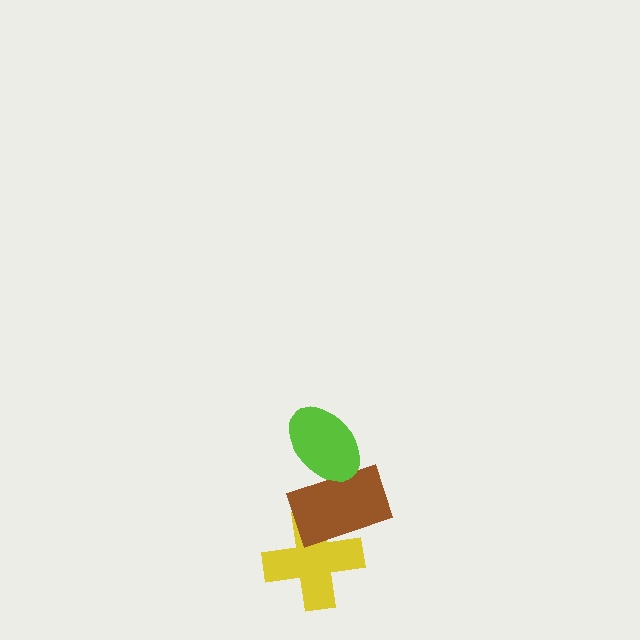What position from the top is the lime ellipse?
The lime ellipse is 1st from the top.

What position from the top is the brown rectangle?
The brown rectangle is 2nd from the top.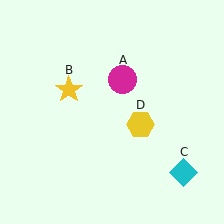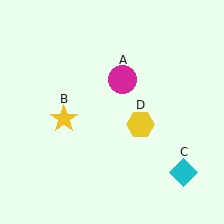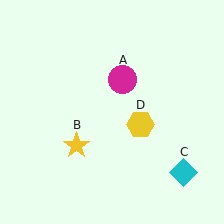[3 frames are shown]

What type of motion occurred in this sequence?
The yellow star (object B) rotated counterclockwise around the center of the scene.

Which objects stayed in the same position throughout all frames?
Magenta circle (object A) and cyan diamond (object C) and yellow hexagon (object D) remained stationary.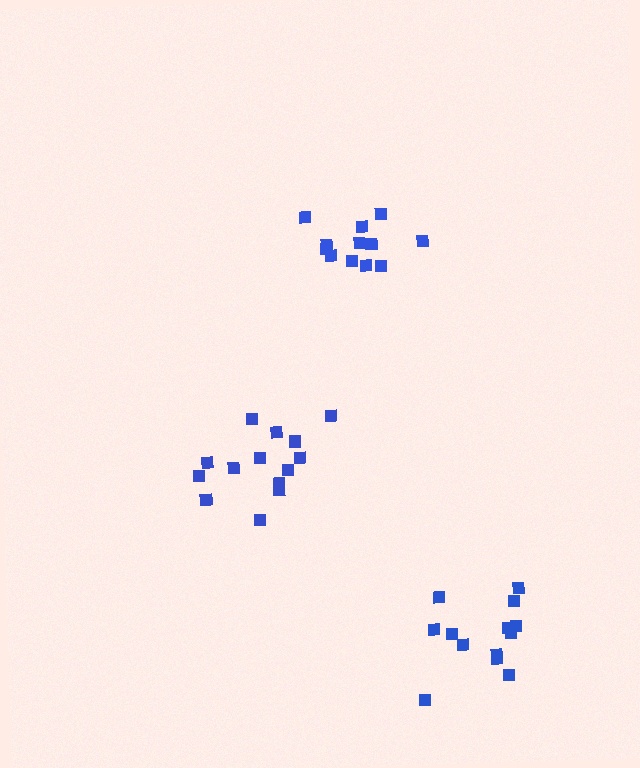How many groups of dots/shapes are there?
There are 3 groups.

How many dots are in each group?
Group 1: 12 dots, Group 2: 14 dots, Group 3: 13 dots (39 total).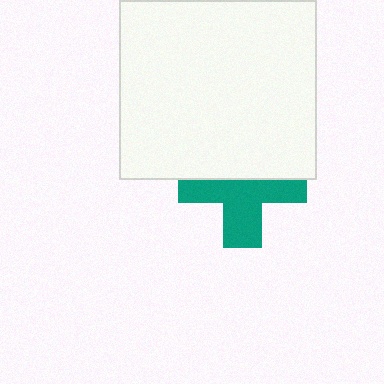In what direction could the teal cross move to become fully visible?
The teal cross could move down. That would shift it out from behind the white rectangle entirely.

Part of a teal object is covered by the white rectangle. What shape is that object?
It is a cross.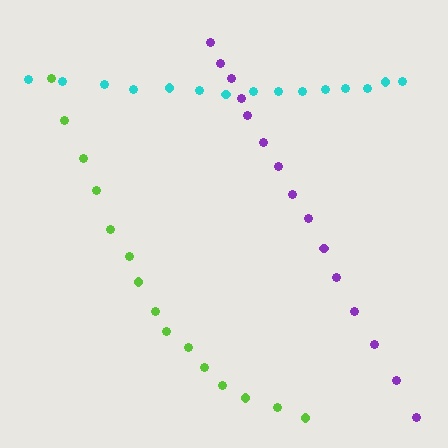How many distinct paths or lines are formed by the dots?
There are 3 distinct paths.